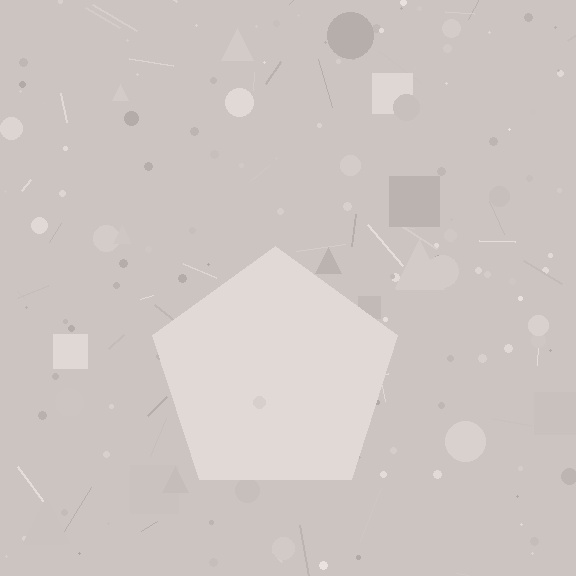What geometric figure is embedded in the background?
A pentagon is embedded in the background.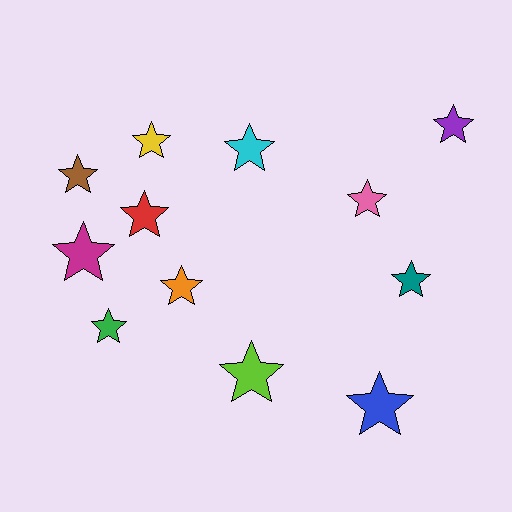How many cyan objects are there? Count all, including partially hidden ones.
There is 1 cyan object.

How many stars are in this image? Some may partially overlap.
There are 12 stars.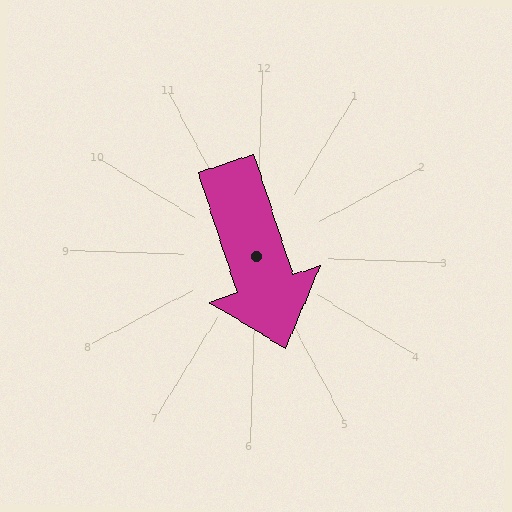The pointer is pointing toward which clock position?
Roughly 5 o'clock.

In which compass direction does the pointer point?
South.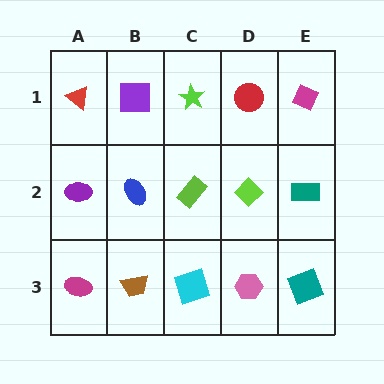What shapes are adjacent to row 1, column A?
A purple ellipse (row 2, column A), a purple square (row 1, column B).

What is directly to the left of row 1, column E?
A red circle.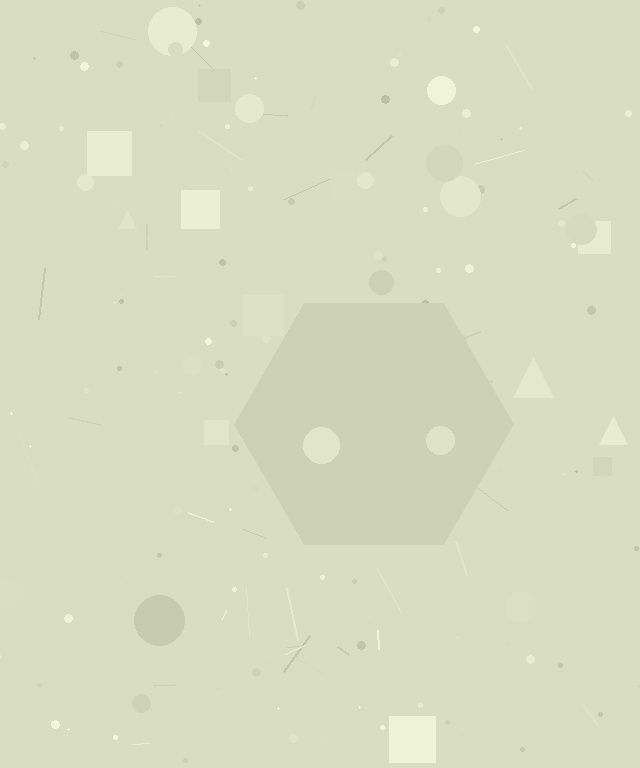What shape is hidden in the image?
A hexagon is hidden in the image.